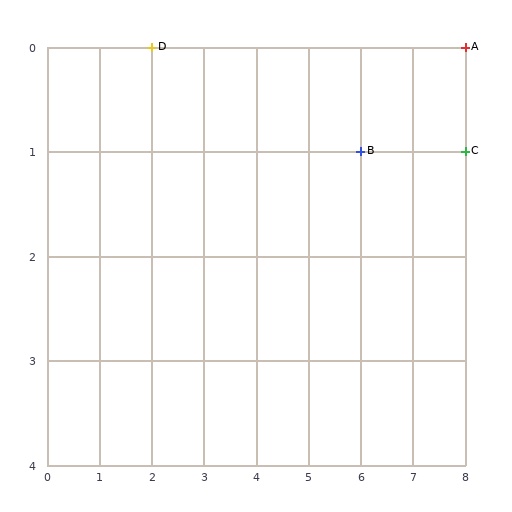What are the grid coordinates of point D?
Point D is at grid coordinates (2, 0).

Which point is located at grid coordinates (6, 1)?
Point B is at (6, 1).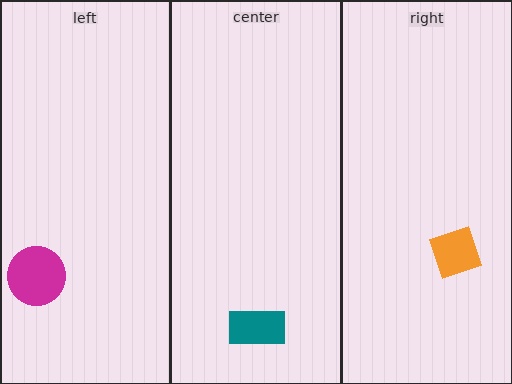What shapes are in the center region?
The teal rectangle.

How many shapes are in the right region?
1.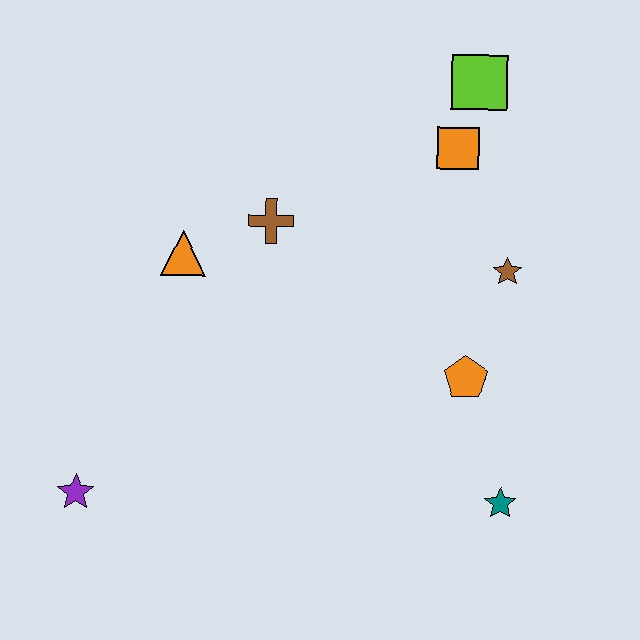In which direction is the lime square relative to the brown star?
The lime square is above the brown star.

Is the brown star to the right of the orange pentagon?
Yes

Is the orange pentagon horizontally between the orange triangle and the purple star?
No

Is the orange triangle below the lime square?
Yes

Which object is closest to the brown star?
The orange pentagon is closest to the brown star.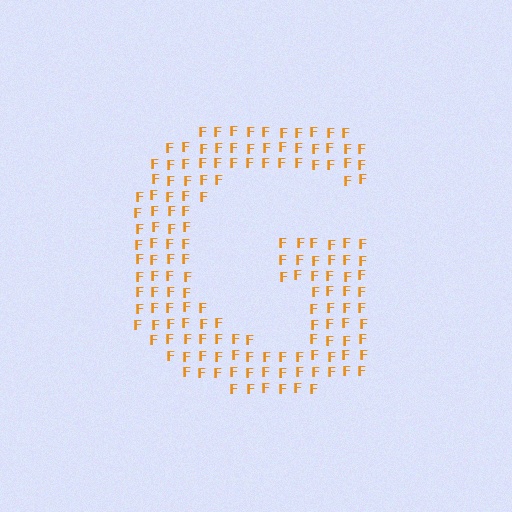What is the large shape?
The large shape is the letter G.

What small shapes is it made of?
It is made of small letter F's.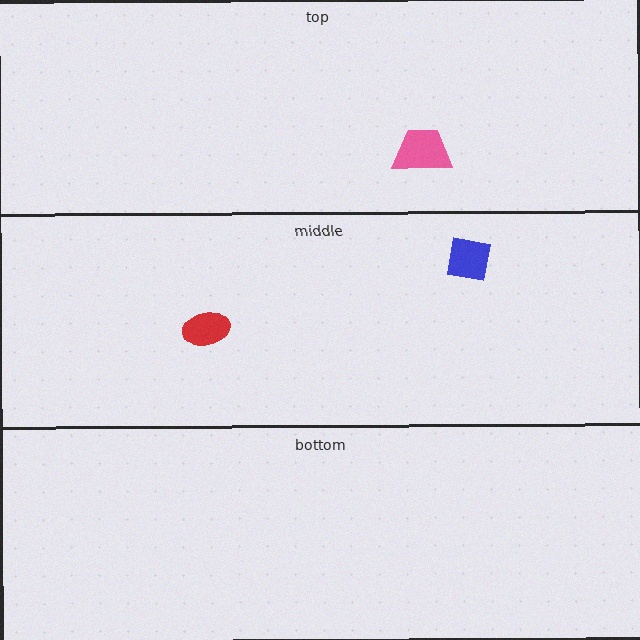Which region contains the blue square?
The middle region.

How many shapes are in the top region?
1.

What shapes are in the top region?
The pink trapezoid.